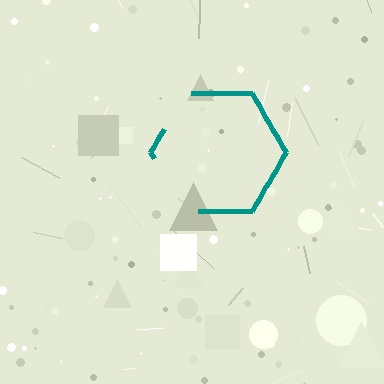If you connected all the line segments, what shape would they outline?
They would outline a hexagon.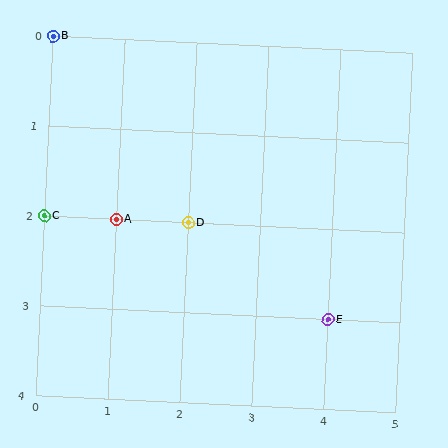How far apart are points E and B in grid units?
Points E and B are 4 columns and 3 rows apart (about 5.0 grid units diagonally).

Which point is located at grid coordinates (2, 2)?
Point D is at (2, 2).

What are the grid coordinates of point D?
Point D is at grid coordinates (2, 2).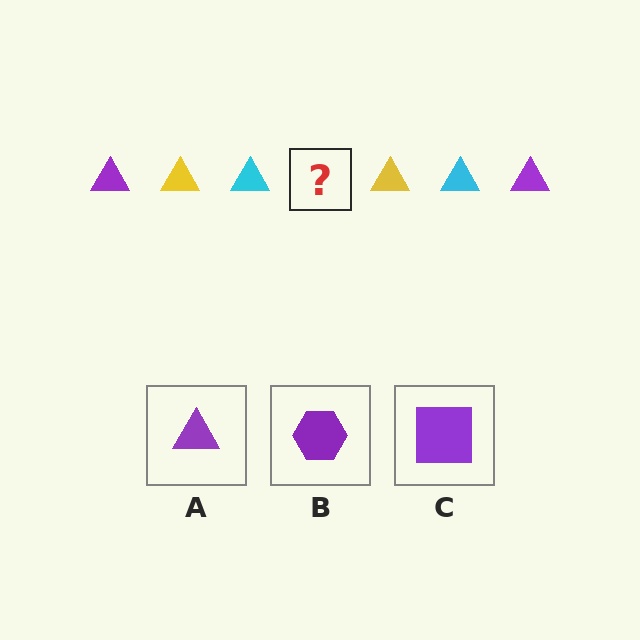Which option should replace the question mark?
Option A.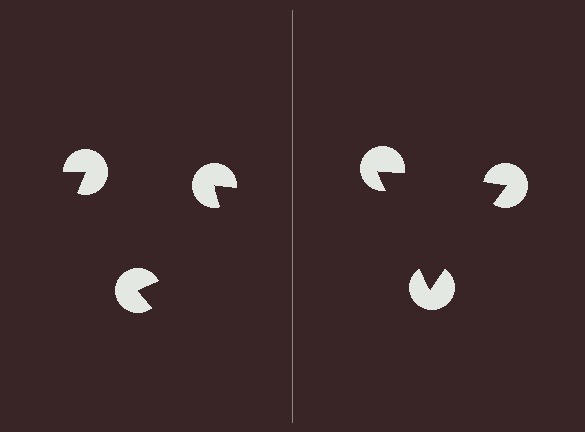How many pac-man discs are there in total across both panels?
6 — 3 on each side.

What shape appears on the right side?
An illusory triangle.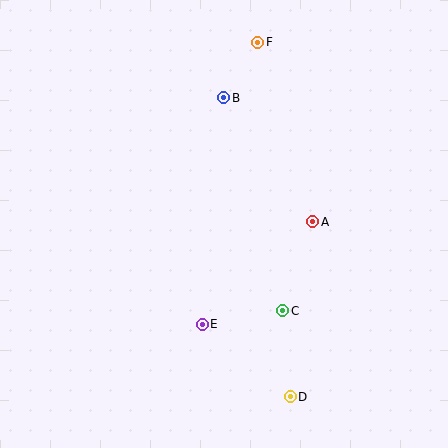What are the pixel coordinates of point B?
Point B is at (224, 98).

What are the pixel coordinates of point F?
Point F is at (258, 42).